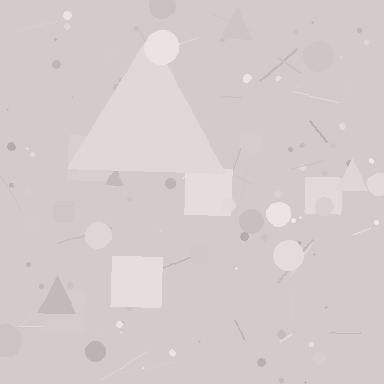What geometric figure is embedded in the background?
A triangle is embedded in the background.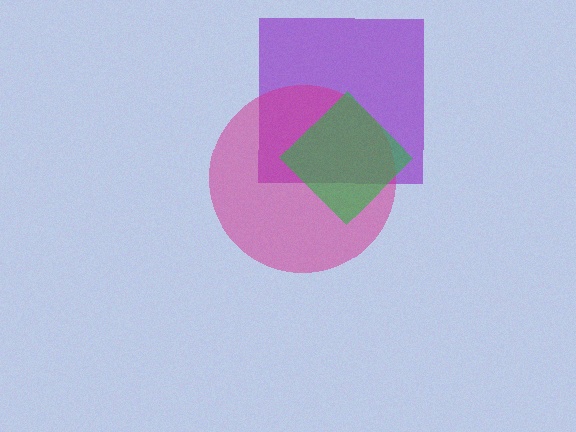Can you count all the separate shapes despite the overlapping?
Yes, there are 3 separate shapes.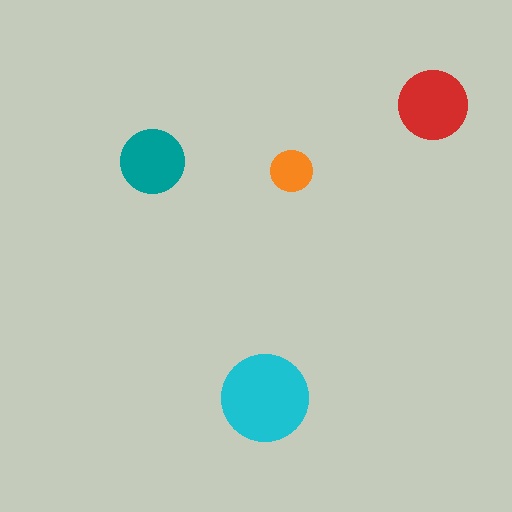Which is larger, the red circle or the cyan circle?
The cyan one.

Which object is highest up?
The red circle is topmost.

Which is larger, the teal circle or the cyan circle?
The cyan one.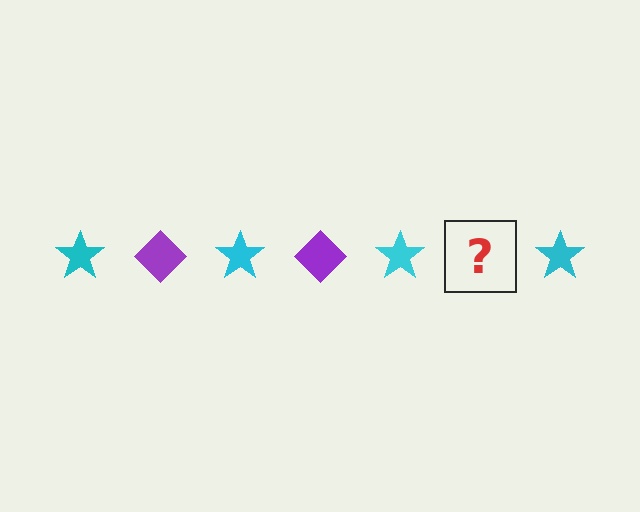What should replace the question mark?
The question mark should be replaced with a purple diamond.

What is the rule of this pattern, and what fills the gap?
The rule is that the pattern alternates between cyan star and purple diamond. The gap should be filled with a purple diamond.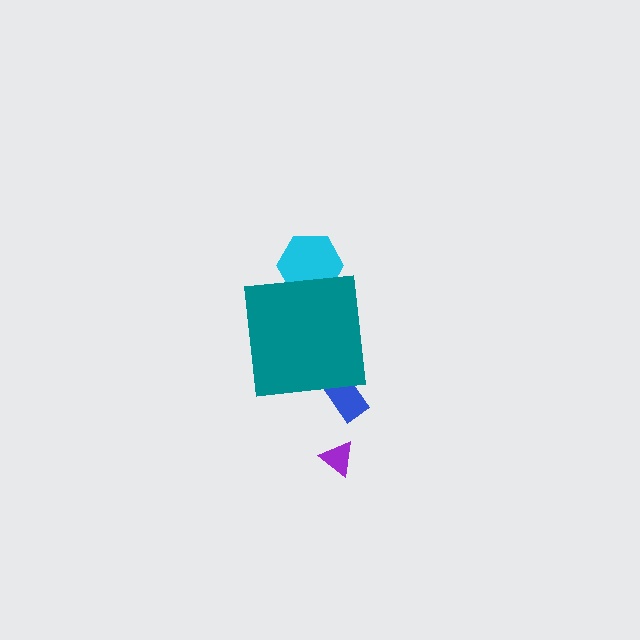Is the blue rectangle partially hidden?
Yes, the blue rectangle is partially hidden behind the teal square.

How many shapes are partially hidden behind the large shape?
2 shapes are partially hidden.